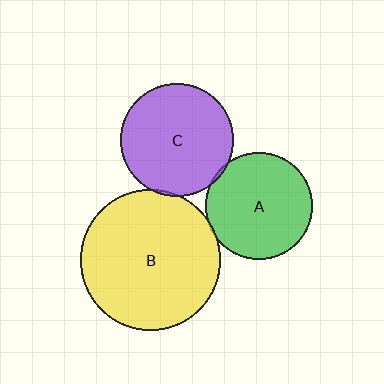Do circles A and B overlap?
Yes.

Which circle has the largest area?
Circle B (yellow).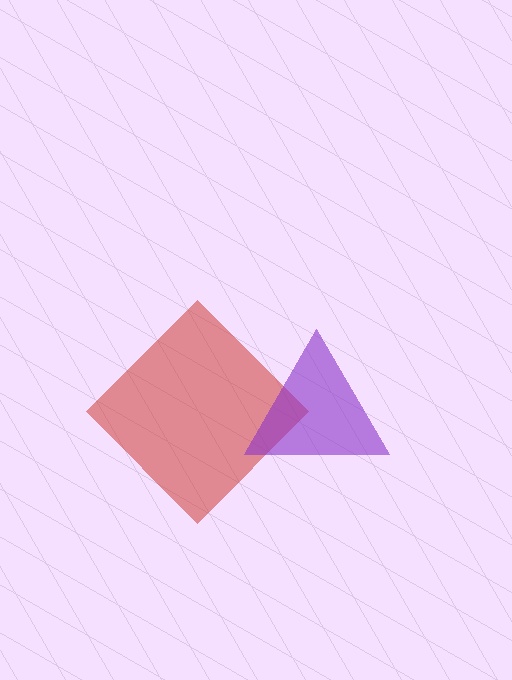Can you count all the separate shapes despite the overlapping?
Yes, there are 2 separate shapes.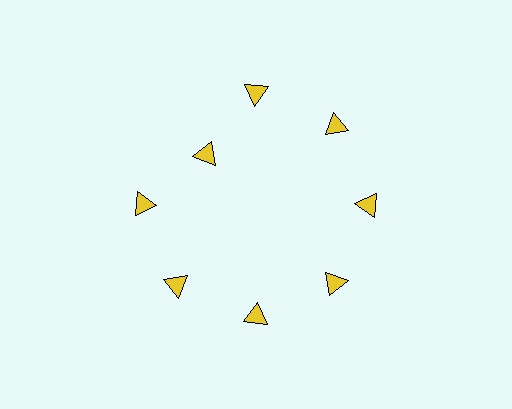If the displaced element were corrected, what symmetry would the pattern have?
It would have 8-fold rotational symmetry — the pattern would map onto itself every 45 degrees.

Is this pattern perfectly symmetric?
No. The 8 yellow triangles are arranged in a ring, but one element near the 10 o'clock position is pulled inward toward the center, breaking the 8-fold rotational symmetry.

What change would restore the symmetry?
The symmetry would be restored by moving it outward, back onto the ring so that all 8 triangles sit at equal angles and equal distance from the center.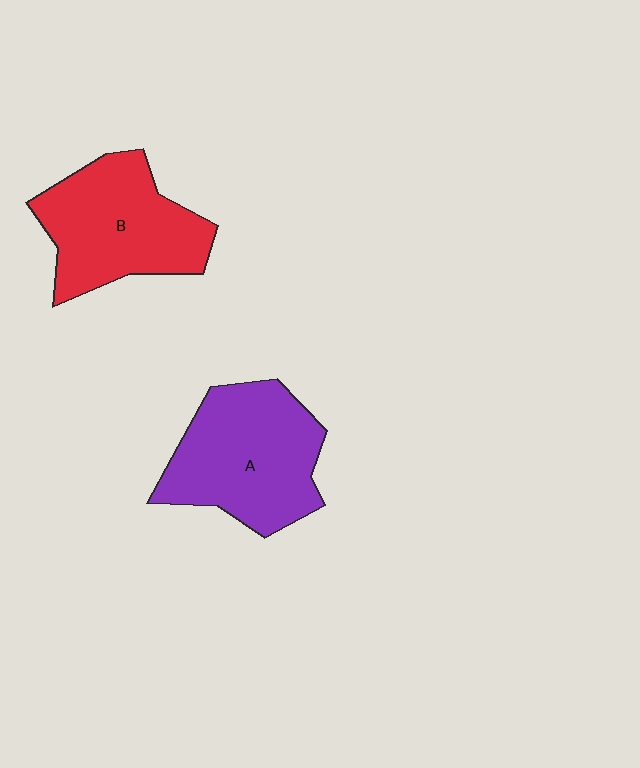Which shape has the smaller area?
Shape B (red).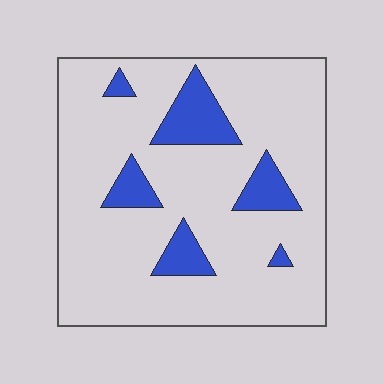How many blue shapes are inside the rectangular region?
6.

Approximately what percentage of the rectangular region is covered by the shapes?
Approximately 15%.